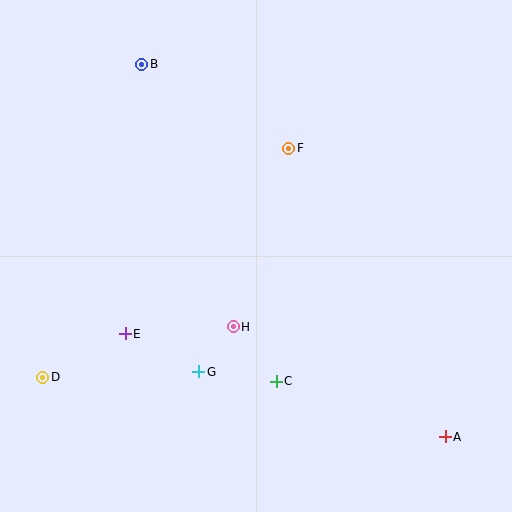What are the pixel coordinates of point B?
Point B is at (142, 64).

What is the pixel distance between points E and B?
The distance between E and B is 270 pixels.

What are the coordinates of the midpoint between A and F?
The midpoint between A and F is at (367, 293).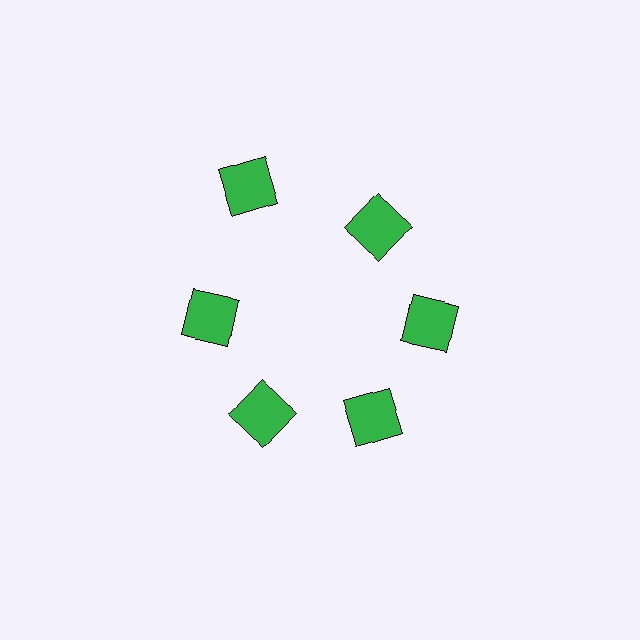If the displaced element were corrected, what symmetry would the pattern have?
It would have 6-fold rotational symmetry — the pattern would map onto itself every 60 degrees.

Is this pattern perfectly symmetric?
No. The 6 green squares are arranged in a ring, but one element near the 11 o'clock position is pushed outward from the center, breaking the 6-fold rotational symmetry.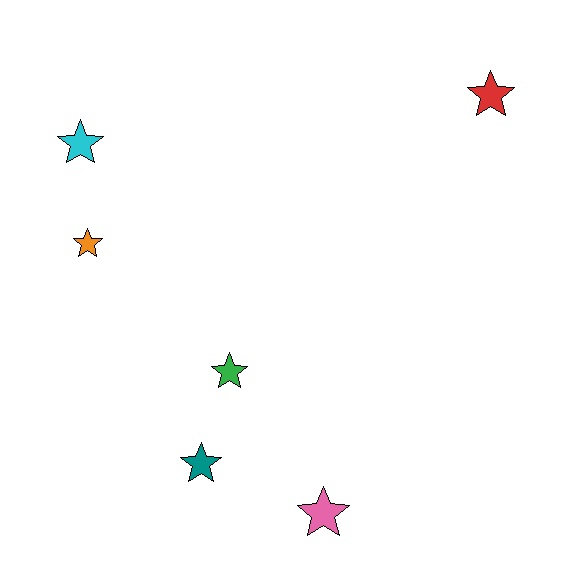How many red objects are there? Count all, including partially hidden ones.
There is 1 red object.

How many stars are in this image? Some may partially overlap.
There are 6 stars.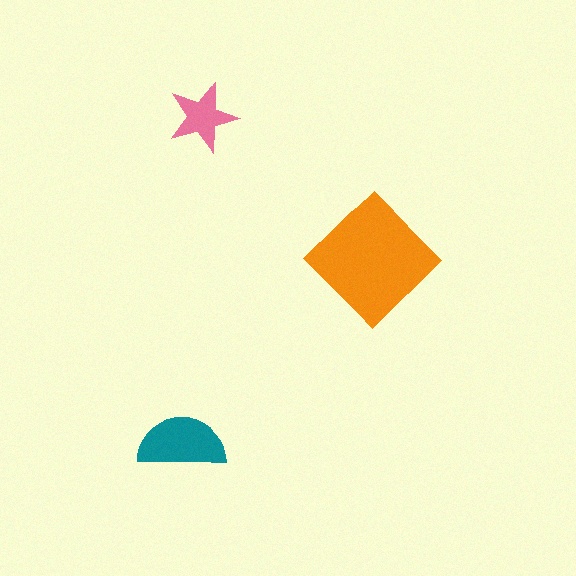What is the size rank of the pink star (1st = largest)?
3rd.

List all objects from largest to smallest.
The orange diamond, the teal semicircle, the pink star.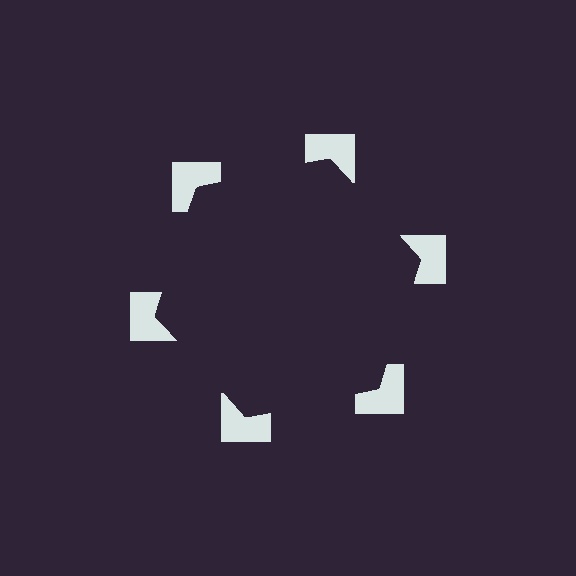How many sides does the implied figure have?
6 sides.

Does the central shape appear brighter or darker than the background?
It typically appears slightly darker than the background, even though no actual brightness change is drawn.